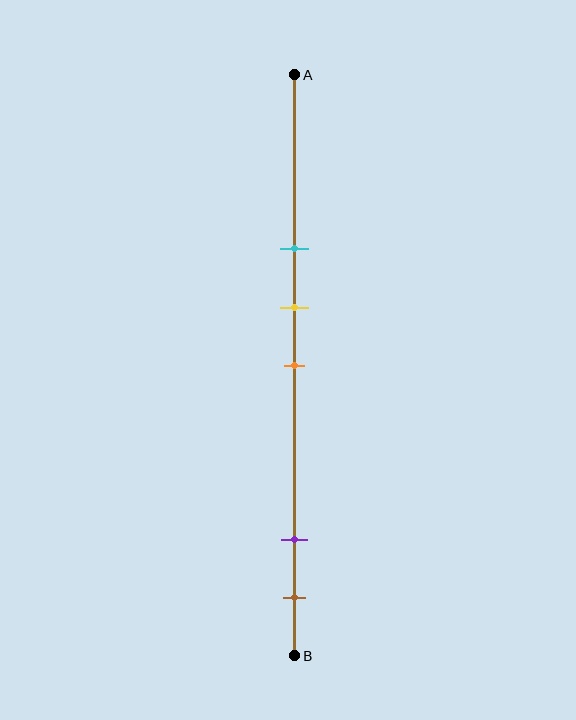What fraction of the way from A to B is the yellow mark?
The yellow mark is approximately 40% (0.4) of the way from A to B.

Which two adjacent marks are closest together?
The yellow and orange marks are the closest adjacent pair.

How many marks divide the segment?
There are 5 marks dividing the segment.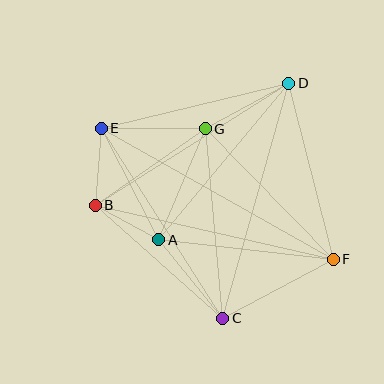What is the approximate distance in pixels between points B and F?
The distance between B and F is approximately 244 pixels.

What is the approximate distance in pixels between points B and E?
The distance between B and E is approximately 77 pixels.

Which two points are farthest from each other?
Points E and F are farthest from each other.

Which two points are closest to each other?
Points A and B are closest to each other.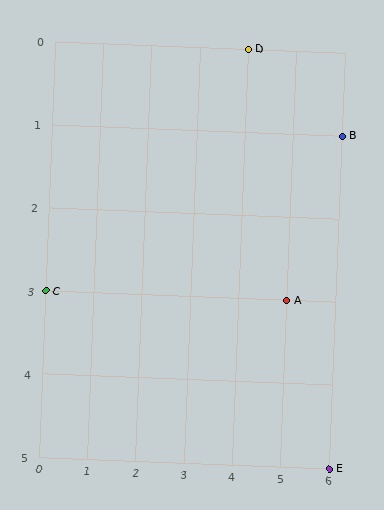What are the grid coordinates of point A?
Point A is at grid coordinates (5, 3).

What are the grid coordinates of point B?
Point B is at grid coordinates (6, 1).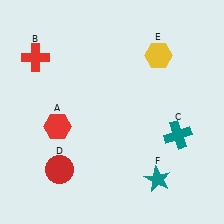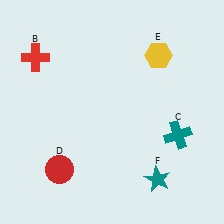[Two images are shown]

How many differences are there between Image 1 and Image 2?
There is 1 difference between the two images.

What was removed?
The red hexagon (A) was removed in Image 2.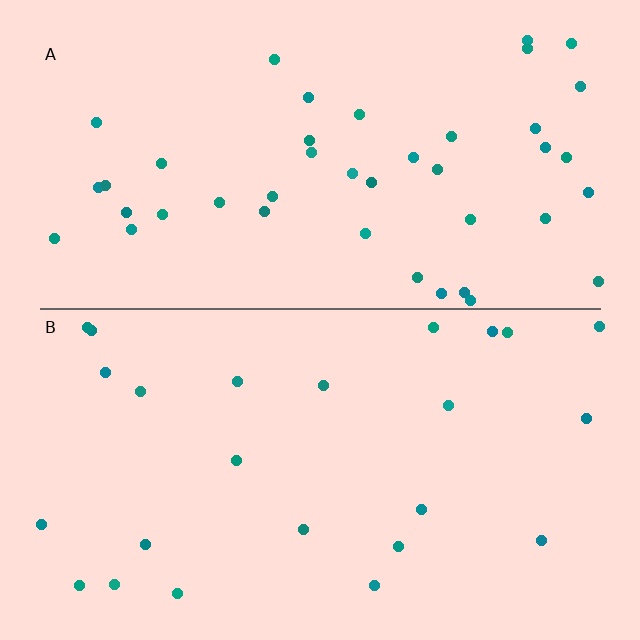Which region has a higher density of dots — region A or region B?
A (the top).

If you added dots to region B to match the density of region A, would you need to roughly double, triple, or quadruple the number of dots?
Approximately double.